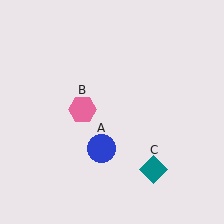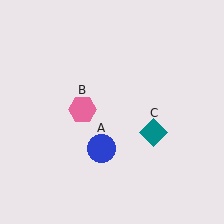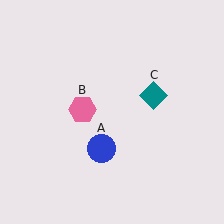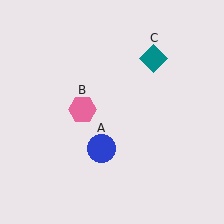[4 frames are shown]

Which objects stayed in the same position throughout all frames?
Blue circle (object A) and pink hexagon (object B) remained stationary.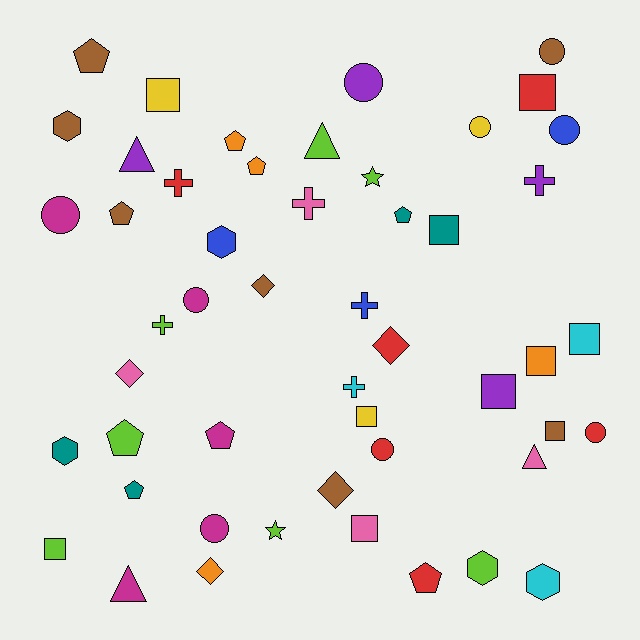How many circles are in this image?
There are 9 circles.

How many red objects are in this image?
There are 6 red objects.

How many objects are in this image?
There are 50 objects.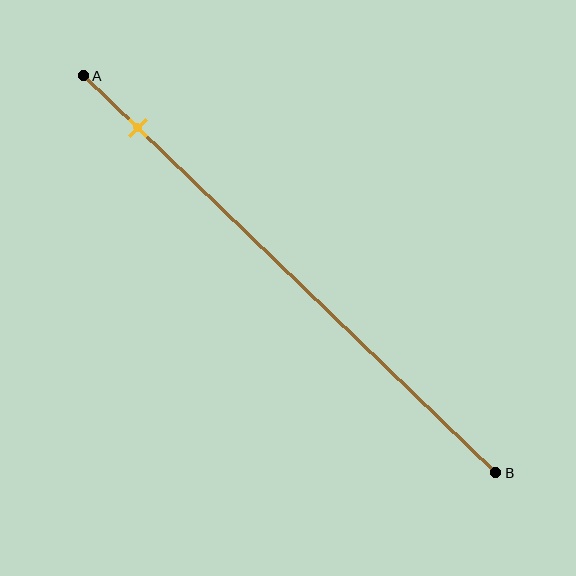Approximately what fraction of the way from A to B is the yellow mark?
The yellow mark is approximately 15% of the way from A to B.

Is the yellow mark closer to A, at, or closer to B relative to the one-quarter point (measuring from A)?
The yellow mark is closer to point A than the one-quarter point of segment AB.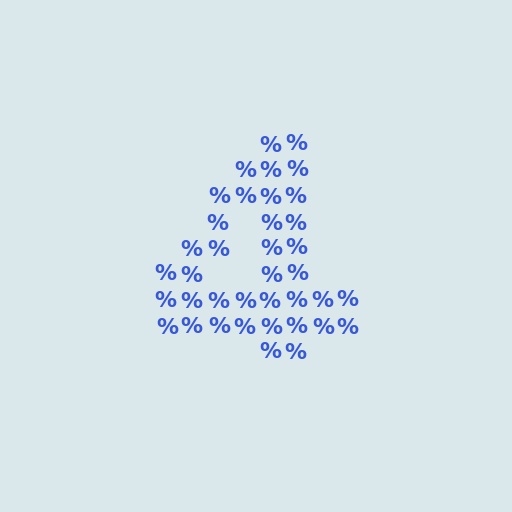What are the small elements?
The small elements are percent signs.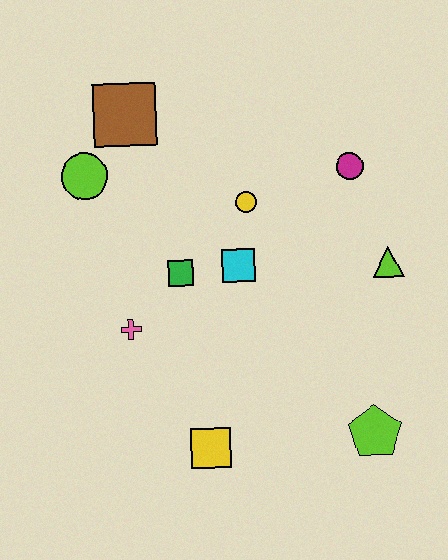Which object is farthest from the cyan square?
The lime pentagon is farthest from the cyan square.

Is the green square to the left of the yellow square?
Yes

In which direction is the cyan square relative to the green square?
The cyan square is to the right of the green square.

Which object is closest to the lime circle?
The brown square is closest to the lime circle.